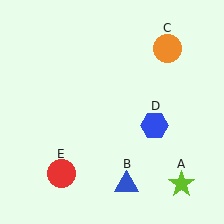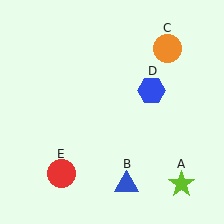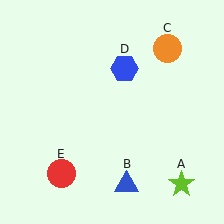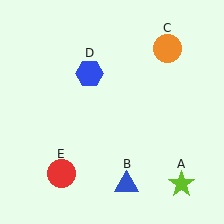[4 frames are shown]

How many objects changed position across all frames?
1 object changed position: blue hexagon (object D).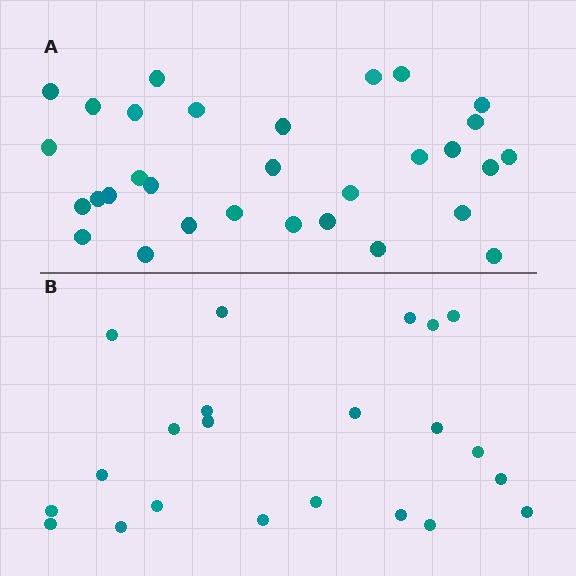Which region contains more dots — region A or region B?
Region A (the top region) has more dots.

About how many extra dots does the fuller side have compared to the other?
Region A has roughly 8 or so more dots than region B.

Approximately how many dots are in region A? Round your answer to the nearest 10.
About 30 dots. (The exact count is 31, which rounds to 30.)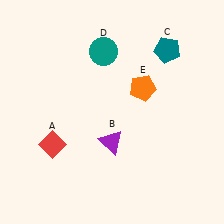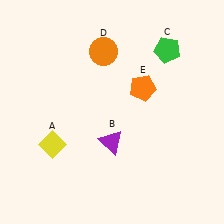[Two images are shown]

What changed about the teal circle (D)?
In Image 1, D is teal. In Image 2, it changed to orange.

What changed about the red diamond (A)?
In Image 1, A is red. In Image 2, it changed to yellow.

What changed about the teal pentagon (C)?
In Image 1, C is teal. In Image 2, it changed to green.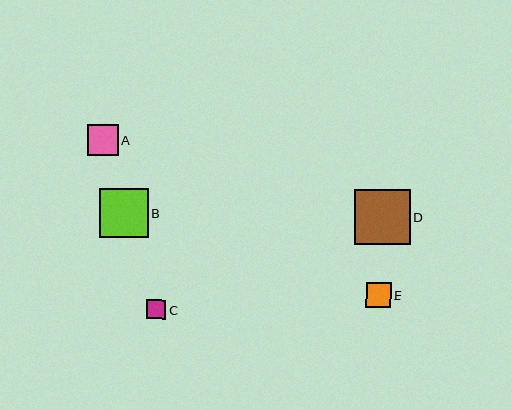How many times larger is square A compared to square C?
Square A is approximately 1.6 times the size of square C.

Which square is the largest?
Square D is the largest with a size of approximately 56 pixels.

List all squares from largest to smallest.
From largest to smallest: D, B, A, E, C.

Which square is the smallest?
Square C is the smallest with a size of approximately 19 pixels.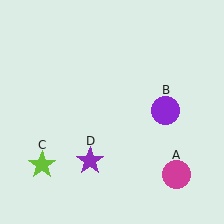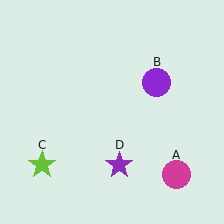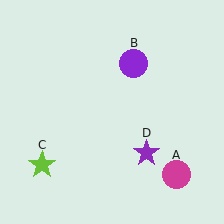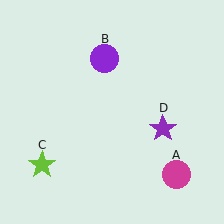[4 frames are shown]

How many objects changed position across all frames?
2 objects changed position: purple circle (object B), purple star (object D).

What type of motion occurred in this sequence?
The purple circle (object B), purple star (object D) rotated counterclockwise around the center of the scene.